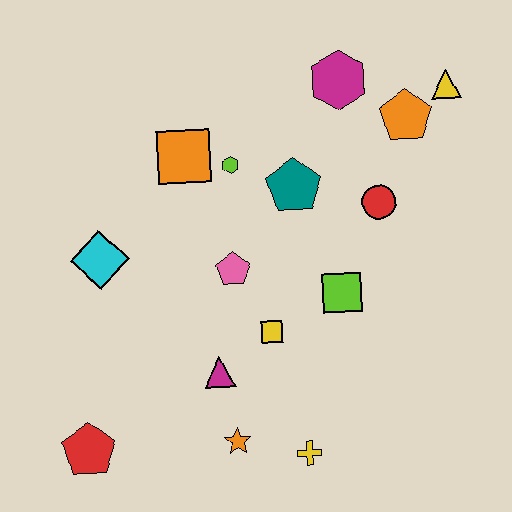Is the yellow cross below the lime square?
Yes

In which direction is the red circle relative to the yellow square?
The red circle is above the yellow square.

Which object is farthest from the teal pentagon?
The red pentagon is farthest from the teal pentagon.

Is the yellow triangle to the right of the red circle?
Yes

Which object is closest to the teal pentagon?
The lime hexagon is closest to the teal pentagon.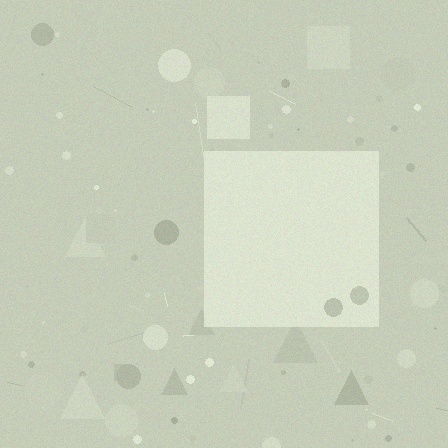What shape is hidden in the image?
A square is hidden in the image.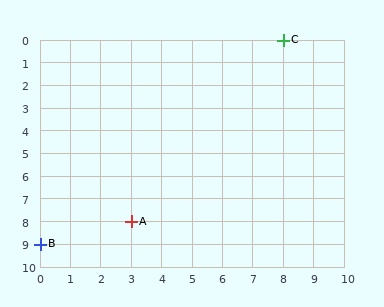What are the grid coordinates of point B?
Point B is at grid coordinates (0, 9).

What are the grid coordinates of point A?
Point A is at grid coordinates (3, 8).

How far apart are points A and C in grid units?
Points A and C are 5 columns and 8 rows apart (about 9.4 grid units diagonally).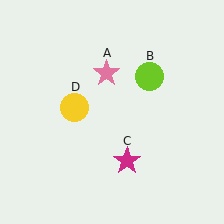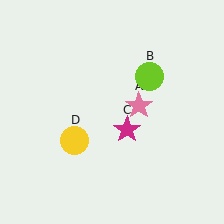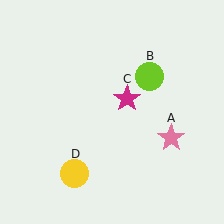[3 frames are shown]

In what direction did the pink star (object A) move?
The pink star (object A) moved down and to the right.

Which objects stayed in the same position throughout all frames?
Lime circle (object B) remained stationary.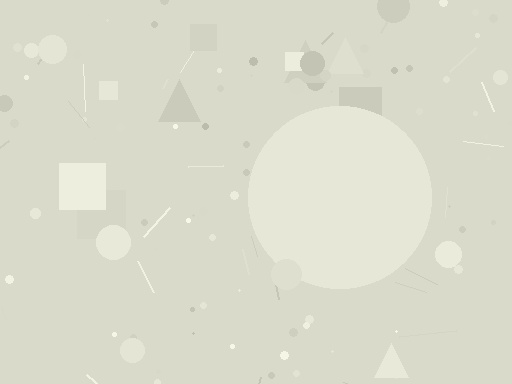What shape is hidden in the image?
A circle is hidden in the image.